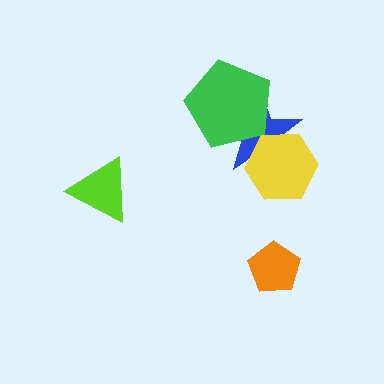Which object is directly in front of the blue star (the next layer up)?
The green pentagon is directly in front of the blue star.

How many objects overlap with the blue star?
2 objects overlap with the blue star.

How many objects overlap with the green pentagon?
1 object overlaps with the green pentagon.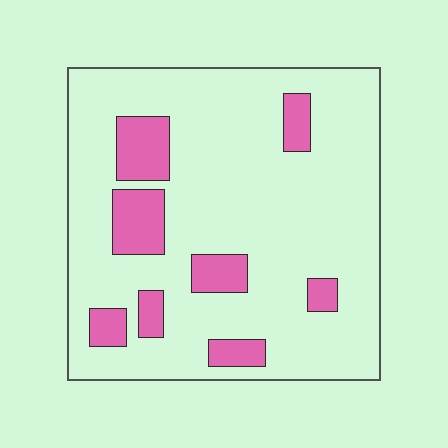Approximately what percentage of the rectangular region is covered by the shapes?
Approximately 15%.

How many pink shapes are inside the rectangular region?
8.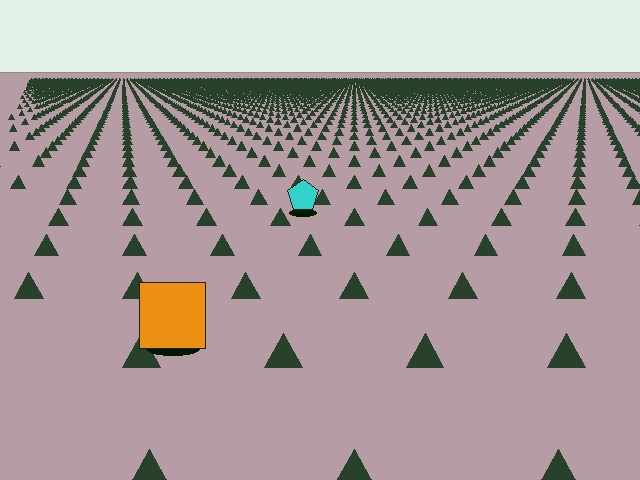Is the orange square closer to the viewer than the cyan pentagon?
Yes. The orange square is closer — you can tell from the texture gradient: the ground texture is coarser near it.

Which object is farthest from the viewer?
The cyan pentagon is farthest from the viewer. It appears smaller and the ground texture around it is denser.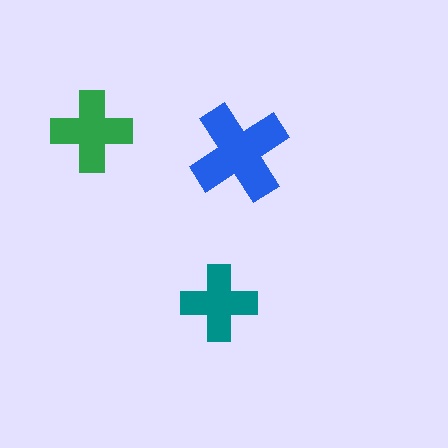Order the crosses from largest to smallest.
the blue one, the green one, the teal one.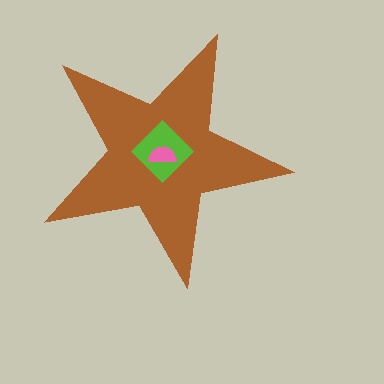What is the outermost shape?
The brown star.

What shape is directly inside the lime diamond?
The pink semicircle.